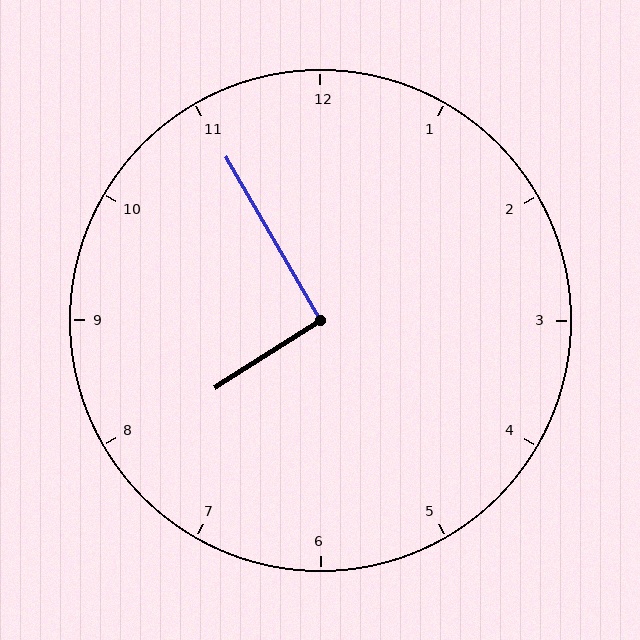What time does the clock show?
7:55.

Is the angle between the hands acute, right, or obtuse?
It is right.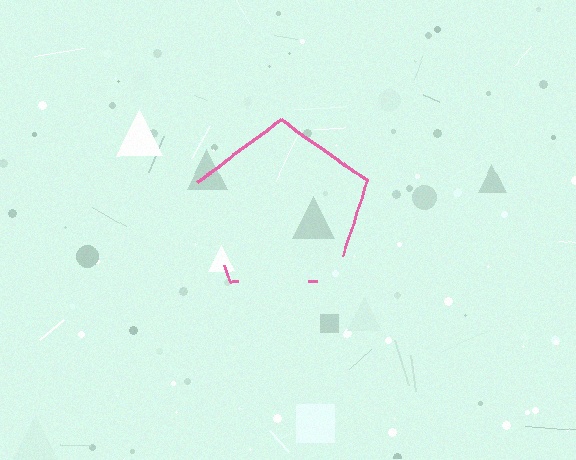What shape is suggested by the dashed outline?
The dashed outline suggests a pentagon.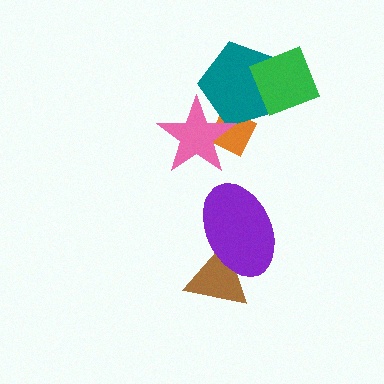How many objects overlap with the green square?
1 object overlaps with the green square.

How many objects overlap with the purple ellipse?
1 object overlaps with the purple ellipse.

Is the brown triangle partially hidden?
Yes, it is partially covered by another shape.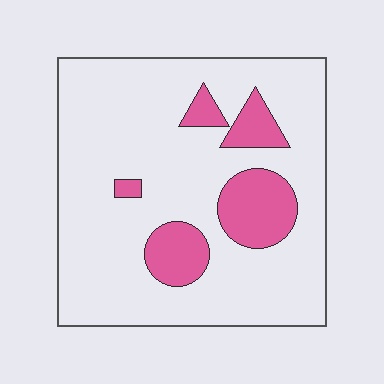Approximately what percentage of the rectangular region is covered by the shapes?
Approximately 15%.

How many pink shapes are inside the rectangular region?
5.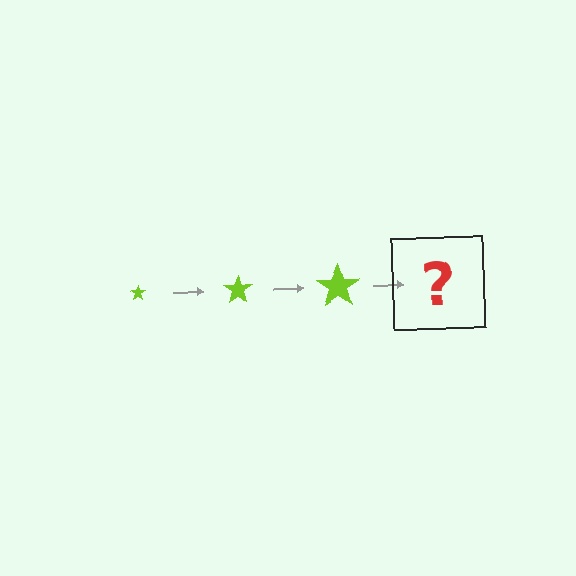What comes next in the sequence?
The next element should be a lime star, larger than the previous one.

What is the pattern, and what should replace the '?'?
The pattern is that the star gets progressively larger each step. The '?' should be a lime star, larger than the previous one.